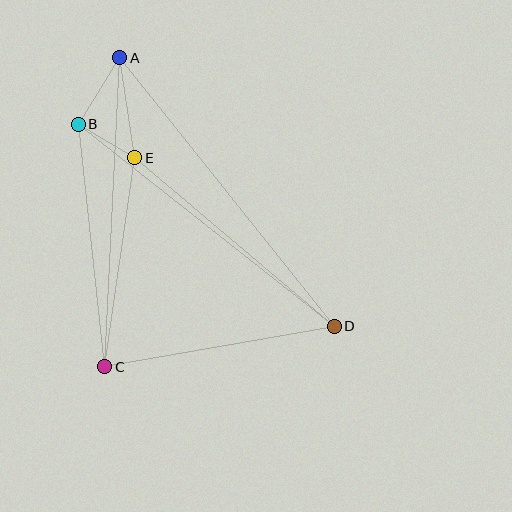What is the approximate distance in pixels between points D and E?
The distance between D and E is approximately 261 pixels.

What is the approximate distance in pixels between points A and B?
The distance between A and B is approximately 79 pixels.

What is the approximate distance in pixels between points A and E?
The distance between A and E is approximately 101 pixels.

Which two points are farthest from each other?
Points A and D are farthest from each other.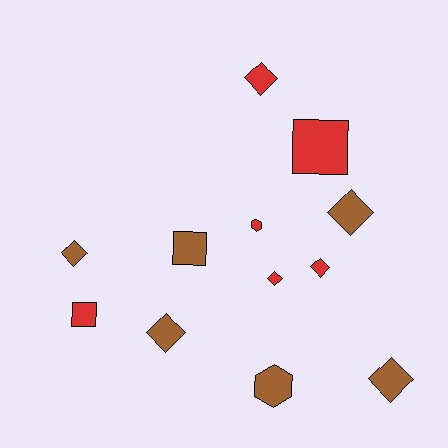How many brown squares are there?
There is 1 brown square.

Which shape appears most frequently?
Diamond, with 7 objects.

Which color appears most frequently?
Brown, with 6 objects.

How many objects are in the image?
There are 12 objects.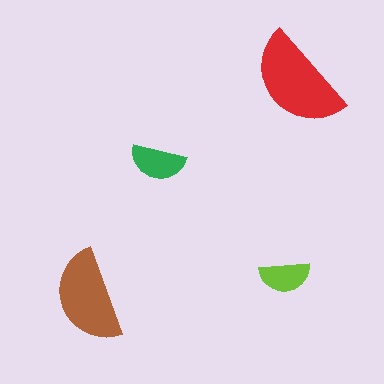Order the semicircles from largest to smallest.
the red one, the brown one, the green one, the lime one.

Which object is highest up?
The red semicircle is topmost.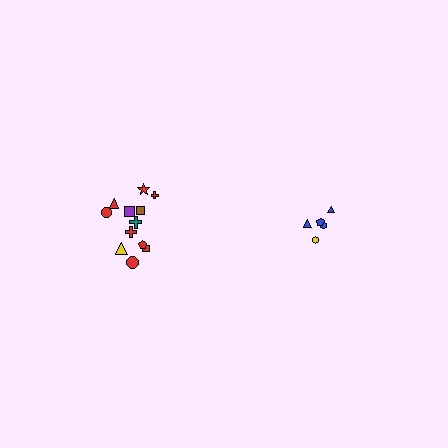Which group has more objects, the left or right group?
The left group.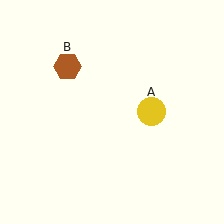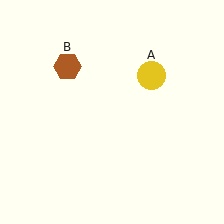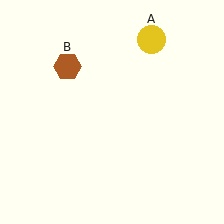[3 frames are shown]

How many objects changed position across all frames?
1 object changed position: yellow circle (object A).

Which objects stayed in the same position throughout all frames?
Brown hexagon (object B) remained stationary.